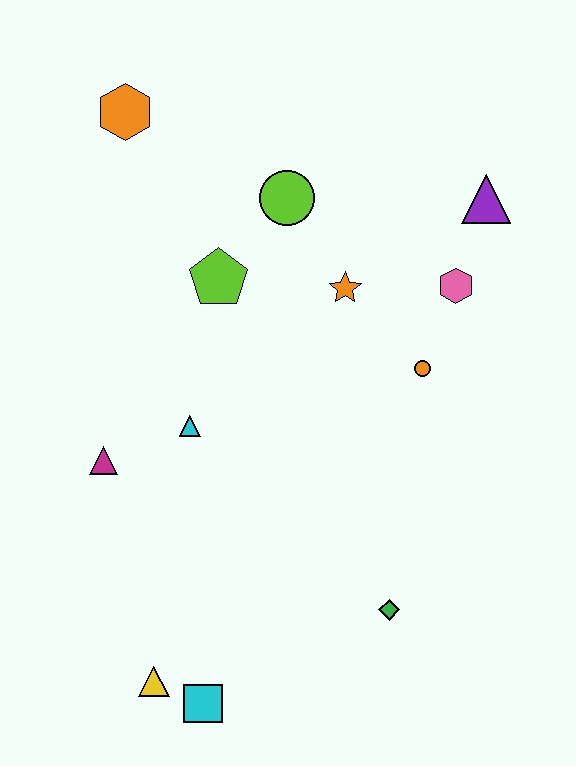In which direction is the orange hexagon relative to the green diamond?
The orange hexagon is above the green diamond.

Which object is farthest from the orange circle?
The yellow triangle is farthest from the orange circle.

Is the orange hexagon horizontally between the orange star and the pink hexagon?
No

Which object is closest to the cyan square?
The yellow triangle is closest to the cyan square.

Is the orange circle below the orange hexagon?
Yes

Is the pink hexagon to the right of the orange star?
Yes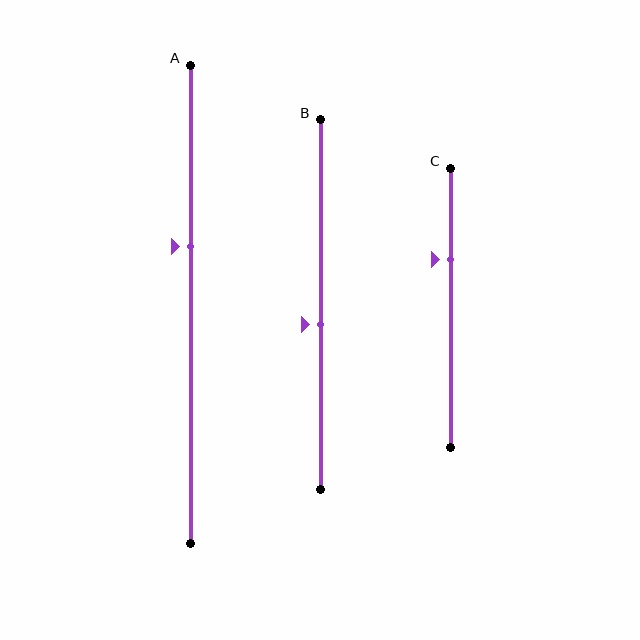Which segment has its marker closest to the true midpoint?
Segment B has its marker closest to the true midpoint.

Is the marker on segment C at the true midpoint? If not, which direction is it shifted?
No, the marker on segment C is shifted upward by about 17% of the segment length.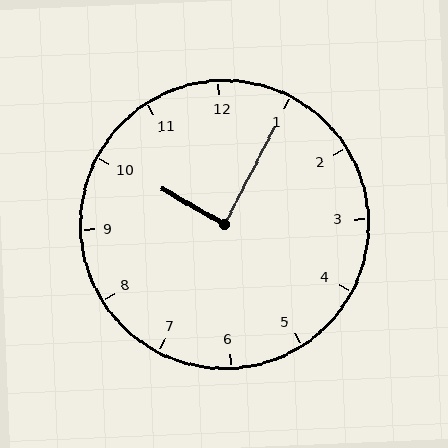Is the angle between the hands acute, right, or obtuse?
It is right.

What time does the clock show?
10:05.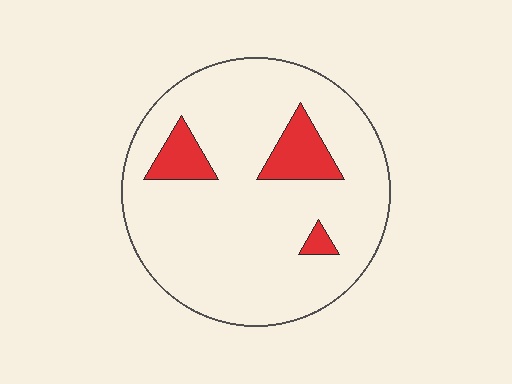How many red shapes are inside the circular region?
3.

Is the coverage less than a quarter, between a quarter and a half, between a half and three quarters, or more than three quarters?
Less than a quarter.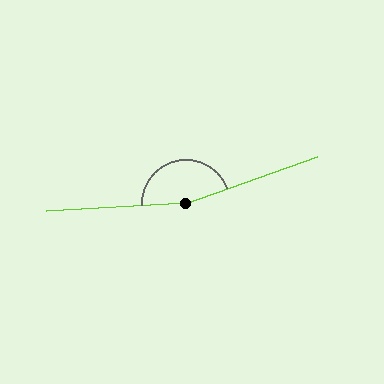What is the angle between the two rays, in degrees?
Approximately 164 degrees.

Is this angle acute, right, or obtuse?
It is obtuse.